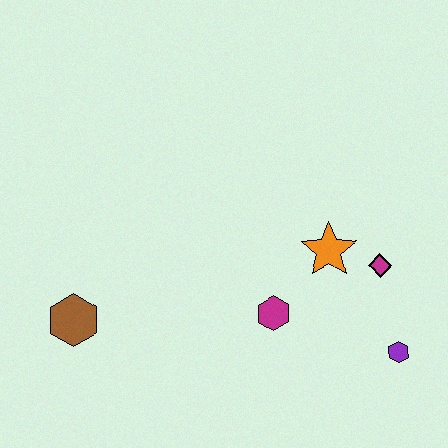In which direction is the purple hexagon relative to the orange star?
The purple hexagon is below the orange star.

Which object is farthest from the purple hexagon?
The brown hexagon is farthest from the purple hexagon.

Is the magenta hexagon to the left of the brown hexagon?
No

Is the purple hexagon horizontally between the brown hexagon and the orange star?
No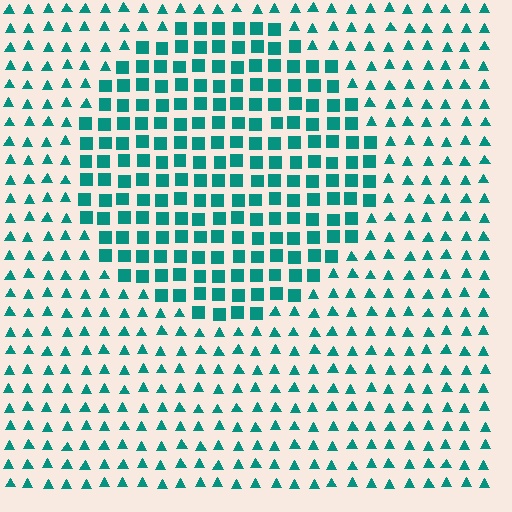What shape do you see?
I see a circle.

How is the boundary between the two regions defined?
The boundary is defined by a change in element shape: squares inside vs. triangles outside. All elements share the same color and spacing.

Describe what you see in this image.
The image is filled with small teal elements arranged in a uniform grid. A circle-shaped region contains squares, while the surrounding area contains triangles. The boundary is defined purely by the change in element shape.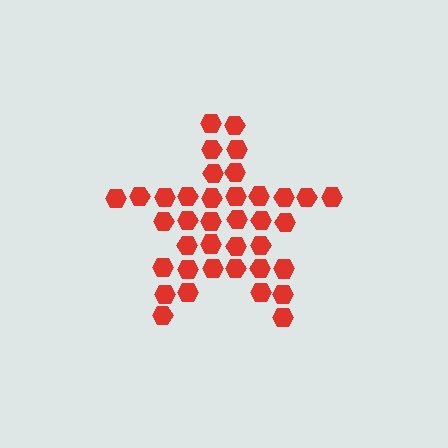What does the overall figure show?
The overall figure shows a star.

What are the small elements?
The small elements are hexagons.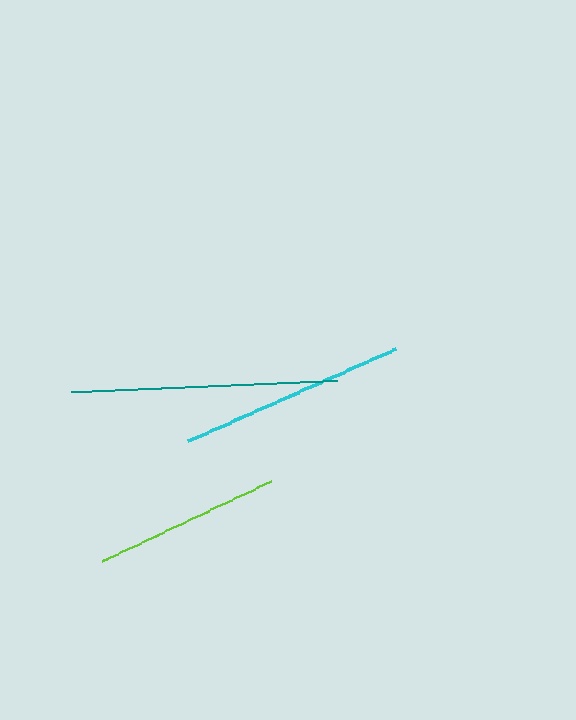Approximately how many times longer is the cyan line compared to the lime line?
The cyan line is approximately 1.2 times the length of the lime line.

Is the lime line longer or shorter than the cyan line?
The cyan line is longer than the lime line.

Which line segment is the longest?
The teal line is the longest at approximately 266 pixels.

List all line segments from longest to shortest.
From longest to shortest: teal, cyan, lime.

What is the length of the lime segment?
The lime segment is approximately 188 pixels long.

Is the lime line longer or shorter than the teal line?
The teal line is longer than the lime line.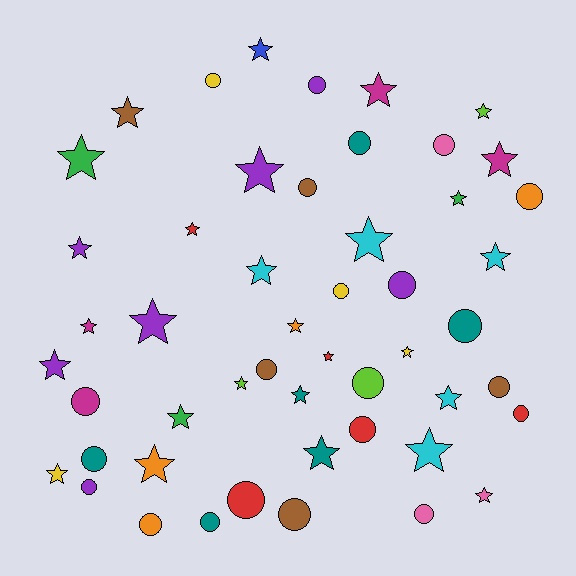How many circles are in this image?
There are 22 circles.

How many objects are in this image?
There are 50 objects.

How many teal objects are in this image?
There are 6 teal objects.